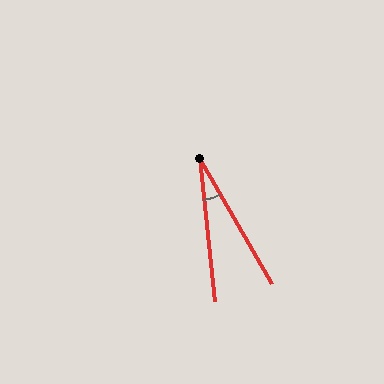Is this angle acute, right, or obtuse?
It is acute.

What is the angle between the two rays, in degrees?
Approximately 24 degrees.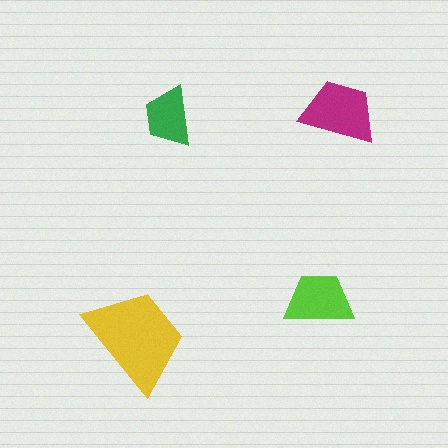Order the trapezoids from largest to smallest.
the yellow one, the magenta one, the lime one, the green one.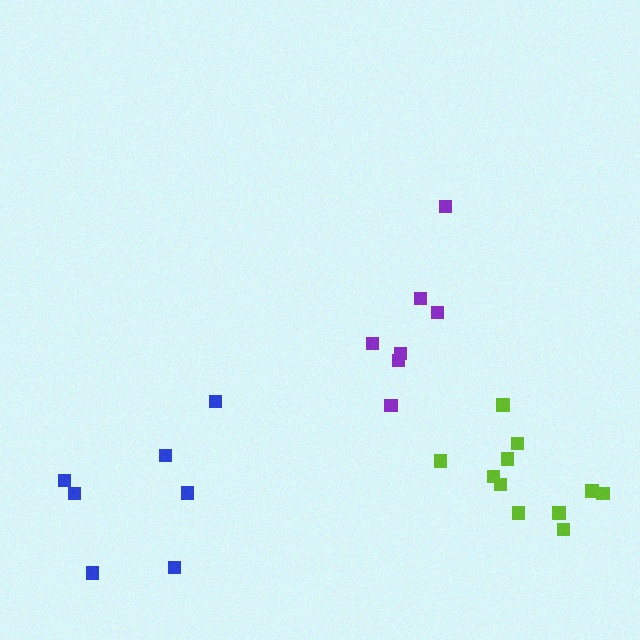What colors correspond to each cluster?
The clusters are colored: purple, lime, blue.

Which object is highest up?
The purple cluster is topmost.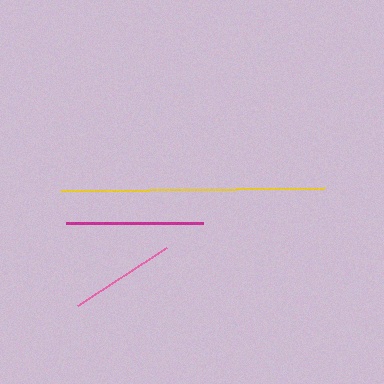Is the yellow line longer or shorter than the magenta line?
The yellow line is longer than the magenta line.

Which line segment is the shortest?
The pink line is the shortest at approximately 106 pixels.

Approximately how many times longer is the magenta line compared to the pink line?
The magenta line is approximately 1.3 times the length of the pink line.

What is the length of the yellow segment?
The yellow segment is approximately 263 pixels long.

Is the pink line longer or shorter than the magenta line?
The magenta line is longer than the pink line.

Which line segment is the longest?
The yellow line is the longest at approximately 263 pixels.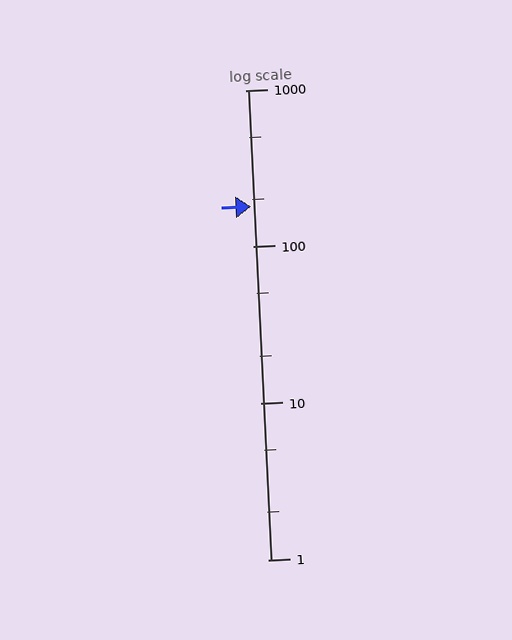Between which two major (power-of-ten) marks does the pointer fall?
The pointer is between 100 and 1000.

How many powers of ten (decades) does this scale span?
The scale spans 3 decades, from 1 to 1000.